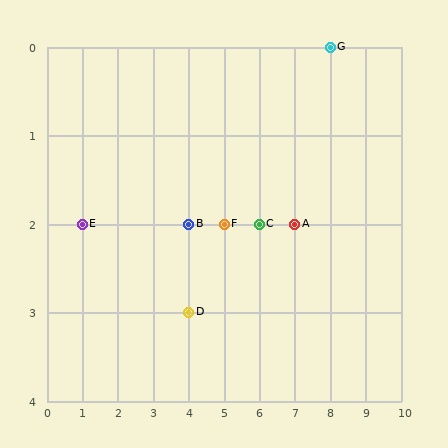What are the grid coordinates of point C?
Point C is at grid coordinates (6, 2).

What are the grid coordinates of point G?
Point G is at grid coordinates (8, 0).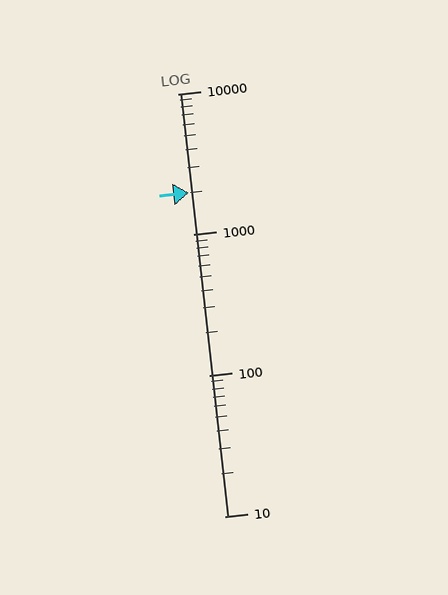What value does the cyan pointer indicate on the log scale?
The pointer indicates approximately 2000.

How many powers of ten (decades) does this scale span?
The scale spans 3 decades, from 10 to 10000.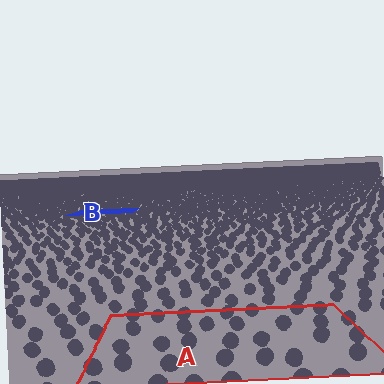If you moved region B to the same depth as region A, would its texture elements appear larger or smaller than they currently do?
They would appear larger. At a closer depth, the same texture elements are projected at a bigger on-screen size.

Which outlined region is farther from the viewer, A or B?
Region B is farther from the viewer — the texture elements inside it appear smaller and more densely packed.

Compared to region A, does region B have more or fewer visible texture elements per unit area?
Region B has more texture elements per unit area — they are packed more densely because it is farther away.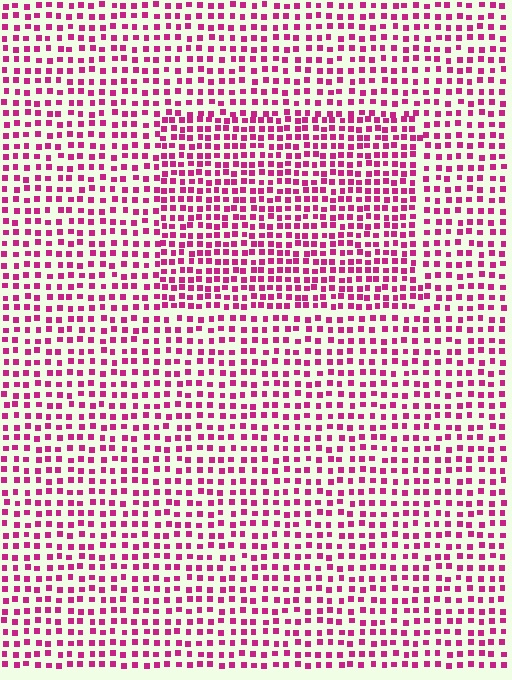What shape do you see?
I see a rectangle.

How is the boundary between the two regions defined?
The boundary is defined by a change in element density (approximately 1.5x ratio). All elements are the same color, size, and shape.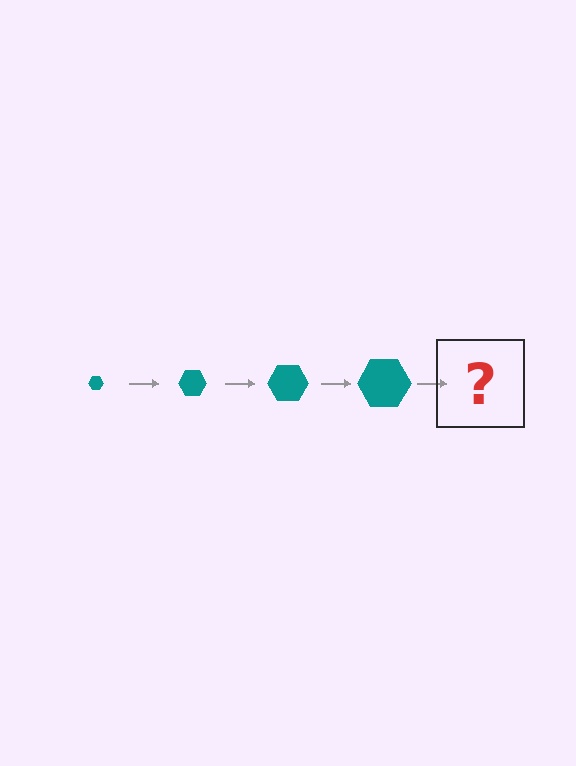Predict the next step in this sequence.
The next step is a teal hexagon, larger than the previous one.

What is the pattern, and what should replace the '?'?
The pattern is that the hexagon gets progressively larger each step. The '?' should be a teal hexagon, larger than the previous one.